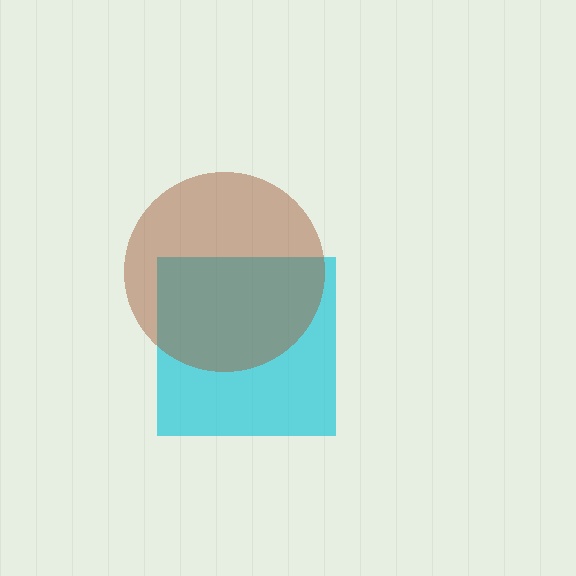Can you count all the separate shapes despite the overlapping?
Yes, there are 2 separate shapes.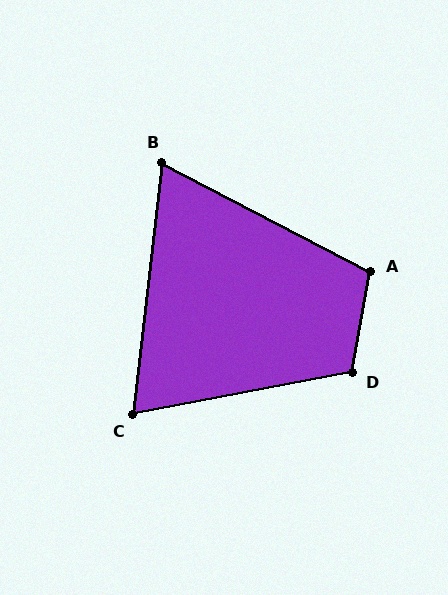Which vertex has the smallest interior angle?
B, at approximately 69 degrees.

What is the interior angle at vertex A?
Approximately 108 degrees (obtuse).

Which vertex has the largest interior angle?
D, at approximately 111 degrees.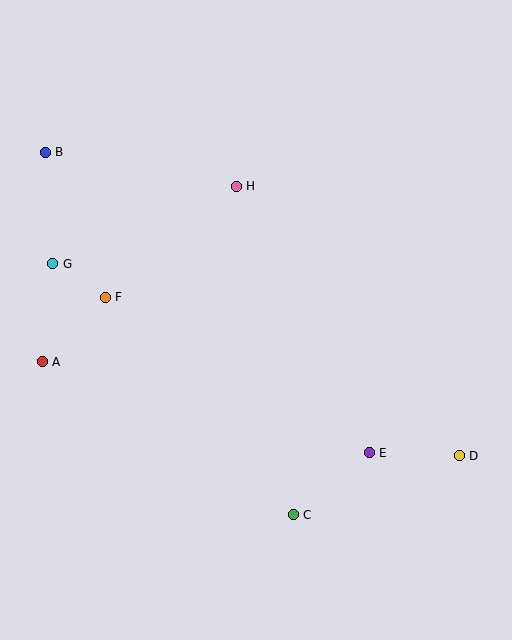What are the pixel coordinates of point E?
Point E is at (369, 453).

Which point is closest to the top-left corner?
Point B is closest to the top-left corner.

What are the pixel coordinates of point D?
Point D is at (459, 456).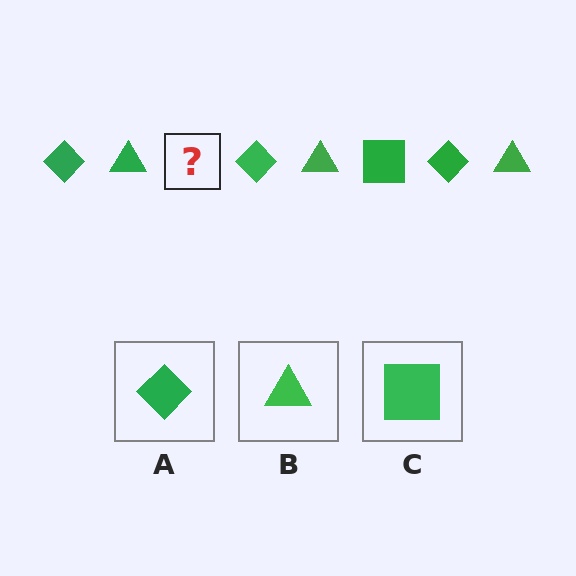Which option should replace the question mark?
Option C.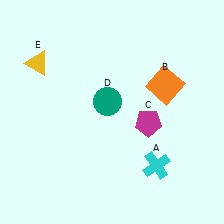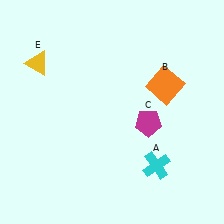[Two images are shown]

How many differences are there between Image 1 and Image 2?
There is 1 difference between the two images.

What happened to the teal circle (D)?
The teal circle (D) was removed in Image 2. It was in the top-left area of Image 1.